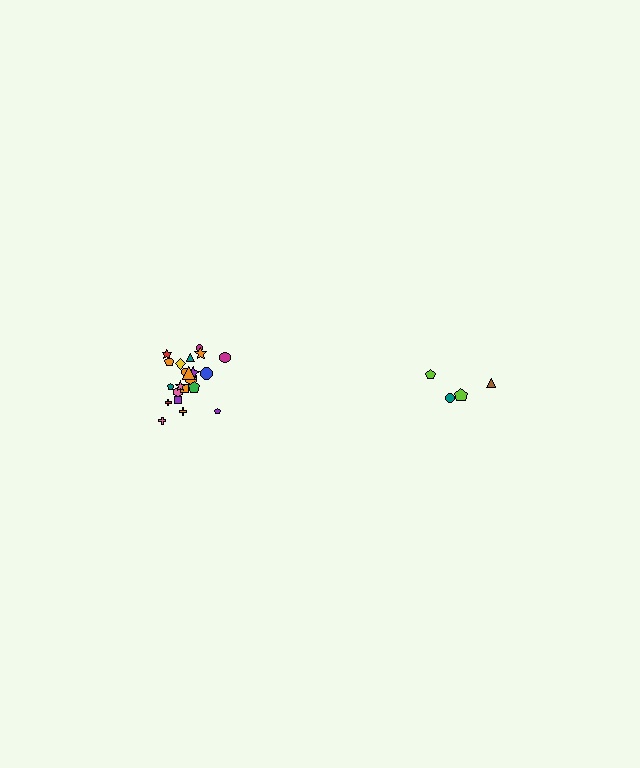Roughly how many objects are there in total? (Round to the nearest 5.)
Roughly 25 objects in total.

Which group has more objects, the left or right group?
The left group.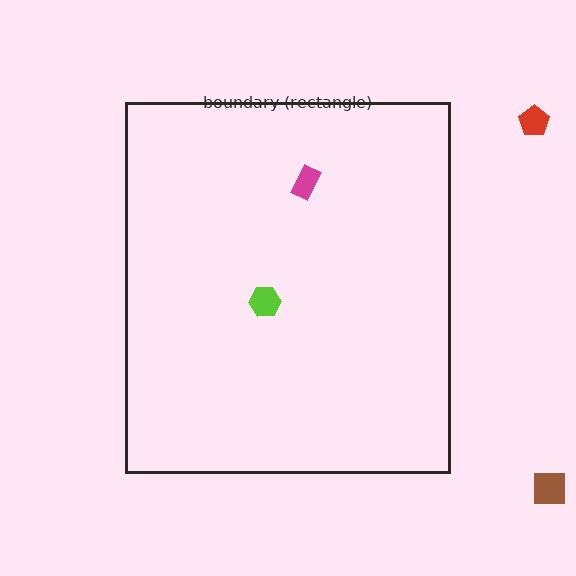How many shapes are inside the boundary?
2 inside, 2 outside.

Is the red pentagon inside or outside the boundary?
Outside.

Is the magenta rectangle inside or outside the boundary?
Inside.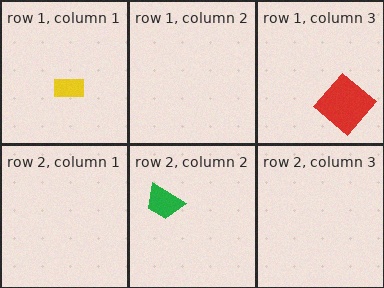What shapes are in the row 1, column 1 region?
The yellow rectangle.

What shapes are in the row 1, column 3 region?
The red diamond.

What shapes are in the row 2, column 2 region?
The green trapezoid.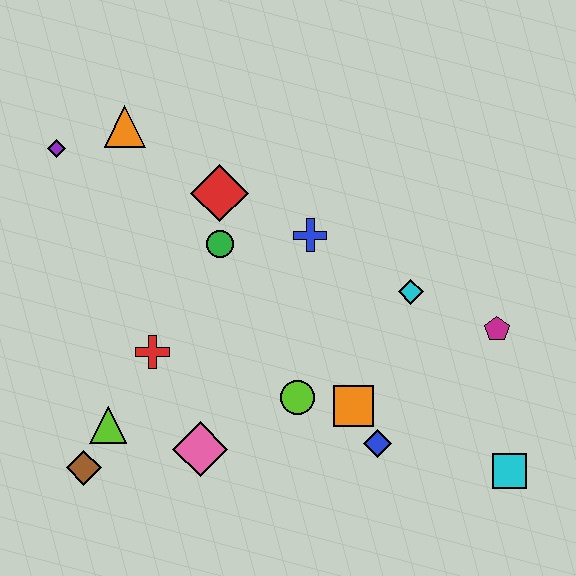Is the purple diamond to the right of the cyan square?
No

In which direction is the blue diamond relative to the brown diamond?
The blue diamond is to the right of the brown diamond.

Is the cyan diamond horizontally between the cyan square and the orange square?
Yes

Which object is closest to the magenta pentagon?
The cyan diamond is closest to the magenta pentagon.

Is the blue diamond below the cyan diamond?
Yes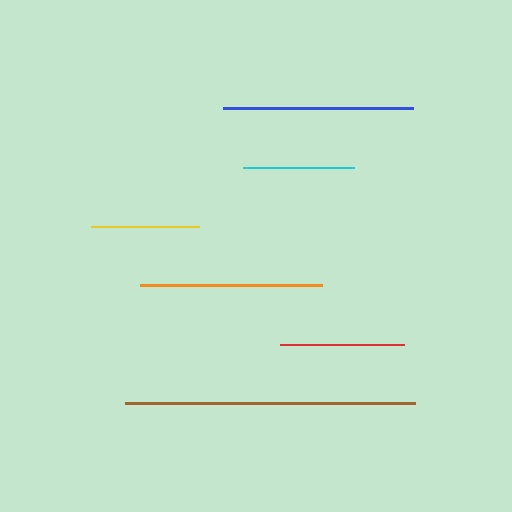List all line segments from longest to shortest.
From longest to shortest: brown, blue, orange, red, cyan, yellow.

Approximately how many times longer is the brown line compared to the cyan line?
The brown line is approximately 2.6 times the length of the cyan line.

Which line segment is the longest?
The brown line is the longest at approximately 289 pixels.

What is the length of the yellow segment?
The yellow segment is approximately 108 pixels long.